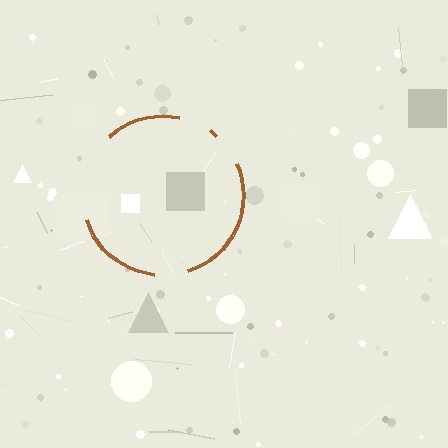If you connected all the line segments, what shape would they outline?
They would outline a circle.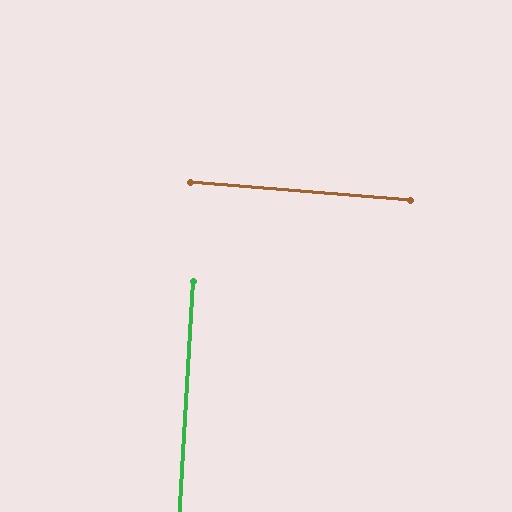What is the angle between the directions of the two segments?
Approximately 89 degrees.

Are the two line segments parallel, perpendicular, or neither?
Perpendicular — they meet at approximately 89°.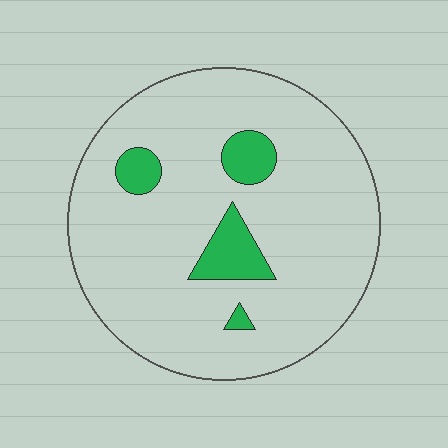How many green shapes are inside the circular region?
4.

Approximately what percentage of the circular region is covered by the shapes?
Approximately 10%.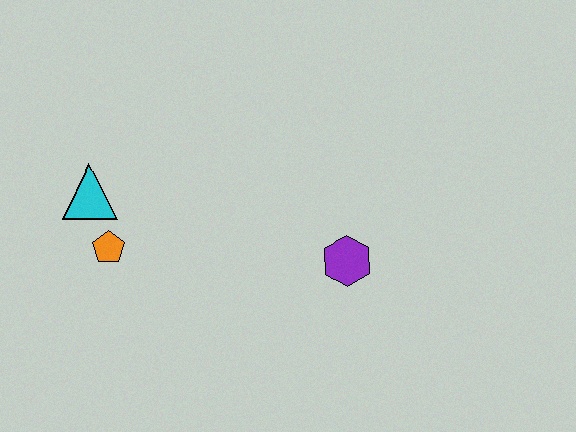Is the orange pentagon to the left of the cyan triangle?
No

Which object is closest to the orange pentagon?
The cyan triangle is closest to the orange pentagon.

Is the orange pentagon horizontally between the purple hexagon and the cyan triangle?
Yes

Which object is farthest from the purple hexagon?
The cyan triangle is farthest from the purple hexagon.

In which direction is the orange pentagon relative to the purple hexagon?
The orange pentagon is to the left of the purple hexagon.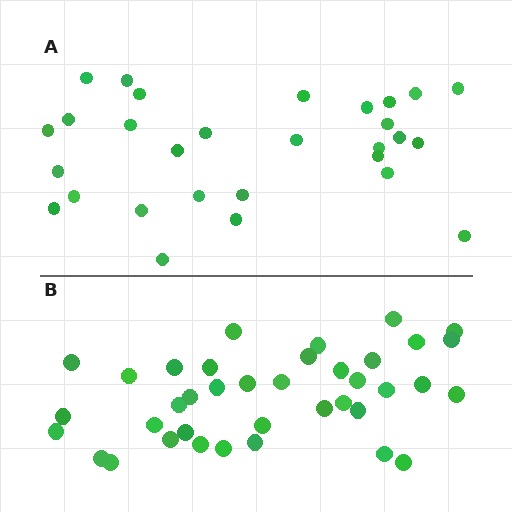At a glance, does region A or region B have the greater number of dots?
Region B (the bottom region) has more dots.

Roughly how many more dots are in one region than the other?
Region B has roughly 8 or so more dots than region A.